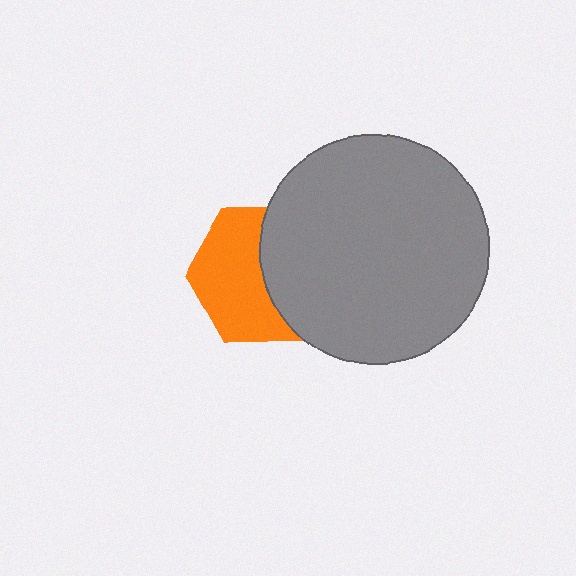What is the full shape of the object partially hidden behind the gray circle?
The partially hidden object is an orange hexagon.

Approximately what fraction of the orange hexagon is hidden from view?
Roughly 44% of the orange hexagon is hidden behind the gray circle.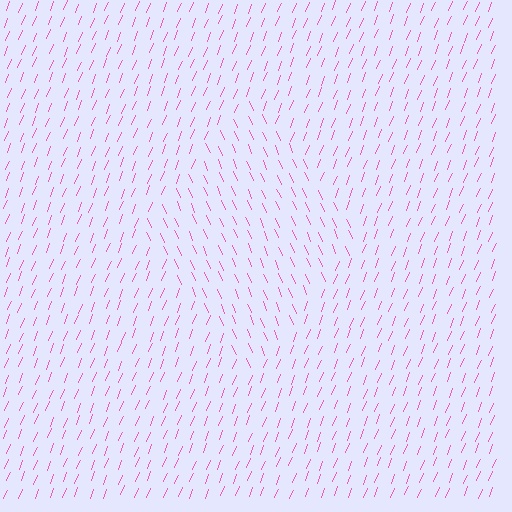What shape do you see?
I see a diamond.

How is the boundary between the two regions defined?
The boundary is defined purely by a change in line orientation (approximately 45 degrees difference). All lines are the same color and thickness.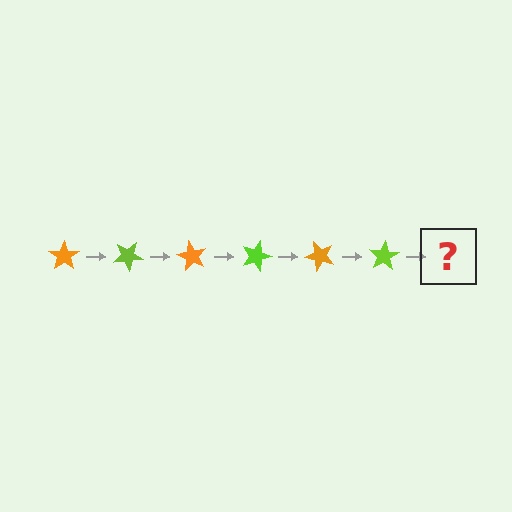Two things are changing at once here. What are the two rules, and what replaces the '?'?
The two rules are that it rotates 30 degrees each step and the color cycles through orange and lime. The '?' should be an orange star, rotated 180 degrees from the start.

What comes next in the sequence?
The next element should be an orange star, rotated 180 degrees from the start.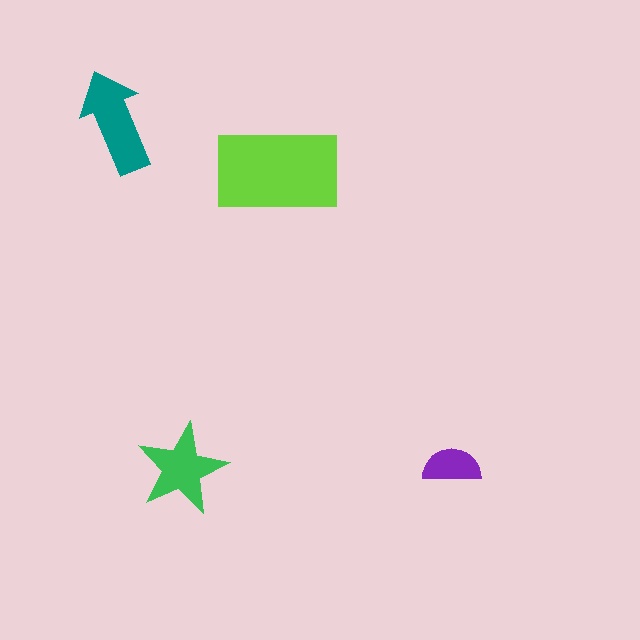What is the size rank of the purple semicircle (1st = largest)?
4th.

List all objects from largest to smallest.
The lime rectangle, the teal arrow, the green star, the purple semicircle.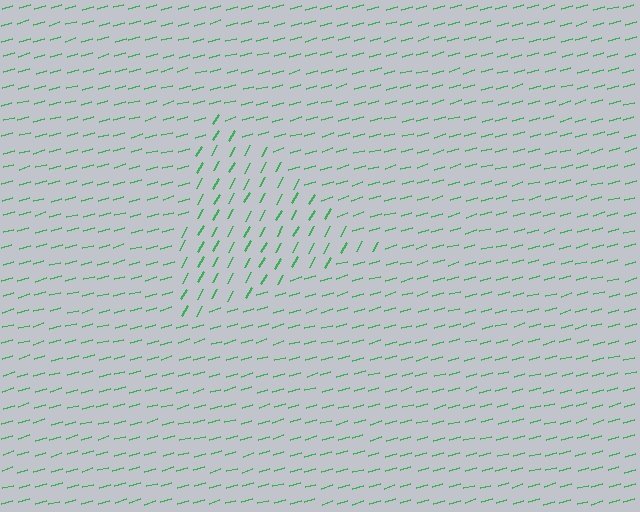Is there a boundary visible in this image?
Yes, there is a texture boundary formed by a change in line orientation.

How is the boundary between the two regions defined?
The boundary is defined purely by a change in line orientation (approximately 45 degrees difference). All lines are the same color and thickness.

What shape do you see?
I see a triangle.